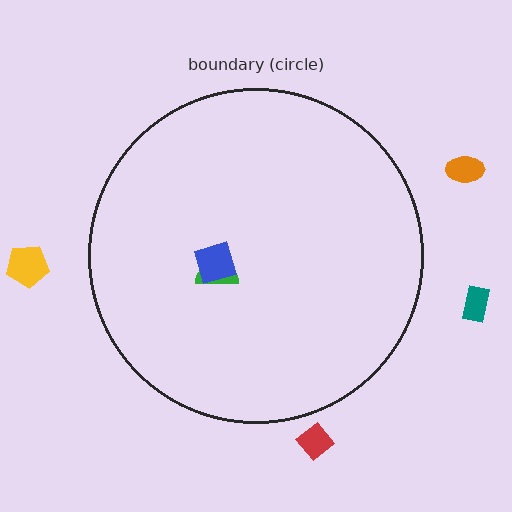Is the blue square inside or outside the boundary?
Inside.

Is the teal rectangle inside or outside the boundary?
Outside.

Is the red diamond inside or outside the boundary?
Outside.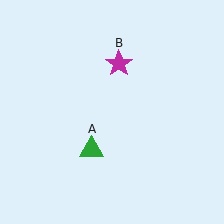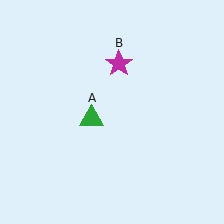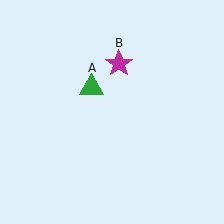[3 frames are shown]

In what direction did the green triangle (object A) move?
The green triangle (object A) moved up.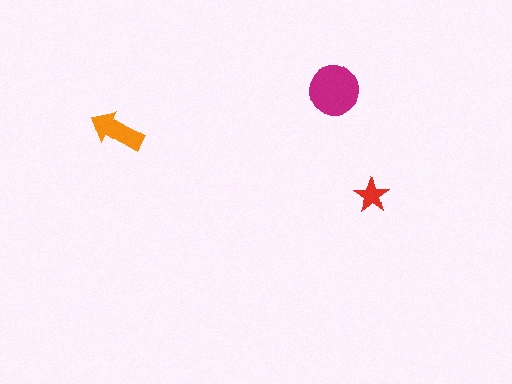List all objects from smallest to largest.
The red star, the orange arrow, the magenta circle.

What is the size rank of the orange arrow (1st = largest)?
2nd.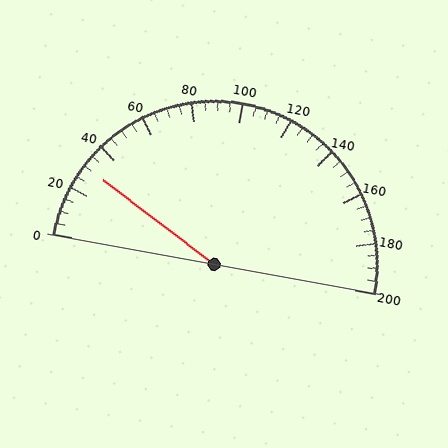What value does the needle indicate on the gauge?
The needle indicates approximately 30.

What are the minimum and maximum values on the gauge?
The gauge ranges from 0 to 200.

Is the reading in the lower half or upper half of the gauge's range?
The reading is in the lower half of the range (0 to 200).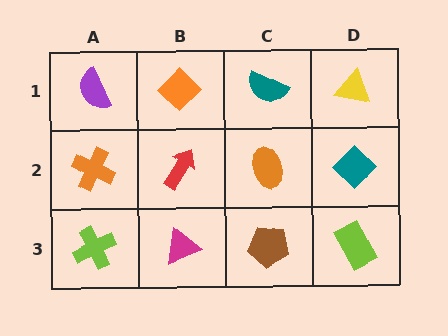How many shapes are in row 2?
4 shapes.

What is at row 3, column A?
A lime cross.